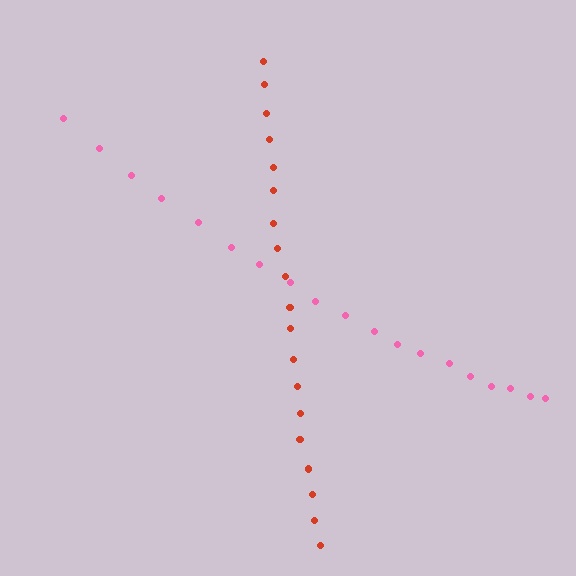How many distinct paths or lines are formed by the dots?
There are 2 distinct paths.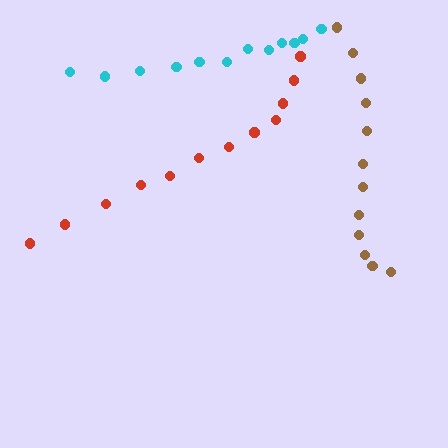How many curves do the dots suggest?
There are 3 distinct paths.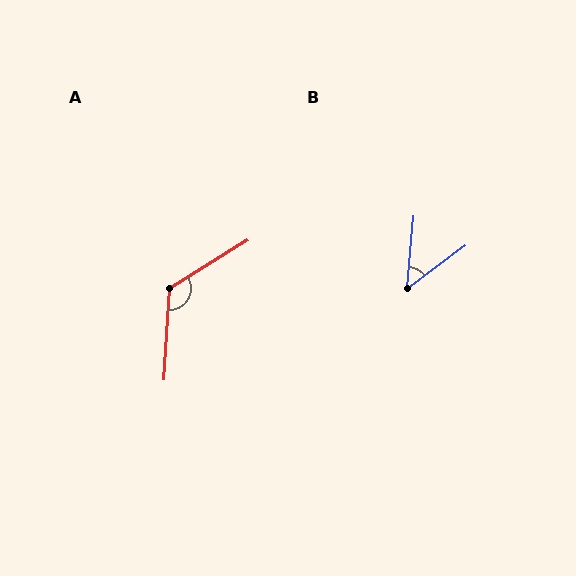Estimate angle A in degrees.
Approximately 125 degrees.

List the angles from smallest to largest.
B (48°), A (125°).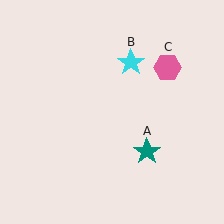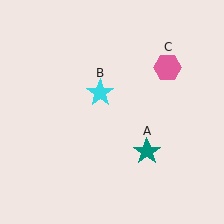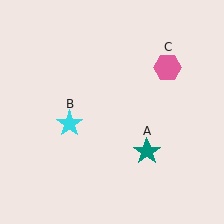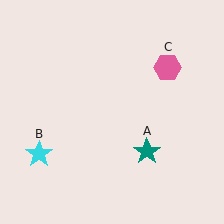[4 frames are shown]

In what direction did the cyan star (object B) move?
The cyan star (object B) moved down and to the left.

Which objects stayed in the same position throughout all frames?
Teal star (object A) and pink hexagon (object C) remained stationary.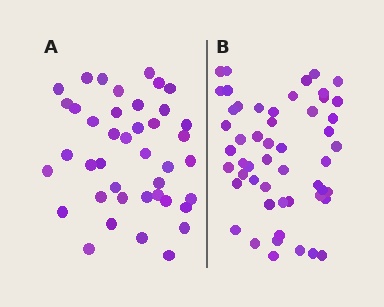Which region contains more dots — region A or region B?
Region B (the right region) has more dots.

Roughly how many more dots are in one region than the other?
Region B has roughly 12 or so more dots than region A.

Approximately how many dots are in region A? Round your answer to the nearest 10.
About 40 dots. (The exact count is 41, which rounds to 40.)